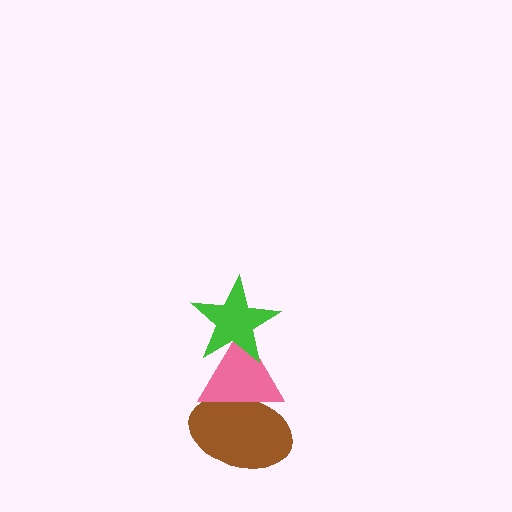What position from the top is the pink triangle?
The pink triangle is 2nd from the top.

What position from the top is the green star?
The green star is 1st from the top.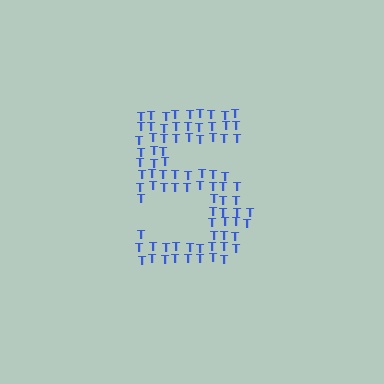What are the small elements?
The small elements are letter T's.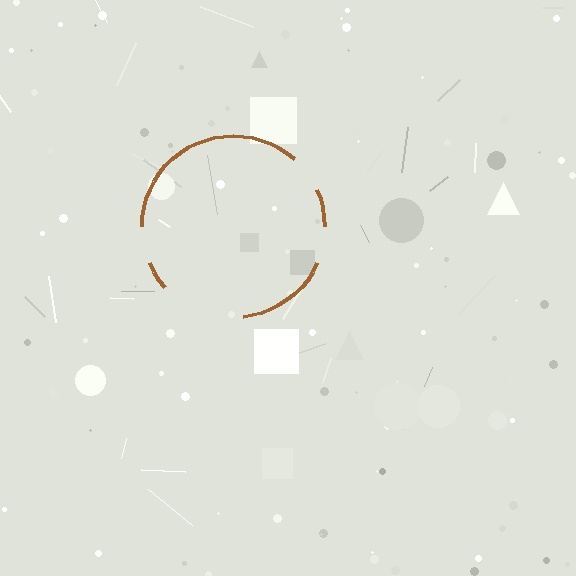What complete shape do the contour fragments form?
The contour fragments form a circle.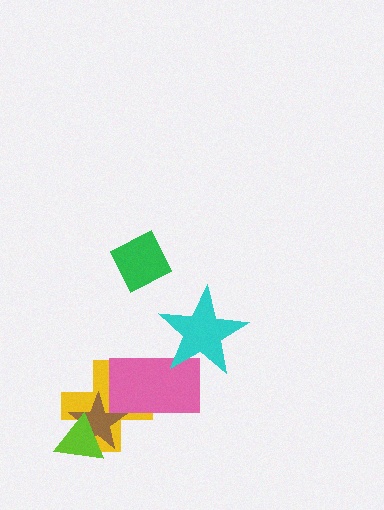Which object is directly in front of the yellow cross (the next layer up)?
The brown star is directly in front of the yellow cross.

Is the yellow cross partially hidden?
Yes, it is partially covered by another shape.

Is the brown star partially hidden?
Yes, it is partially covered by another shape.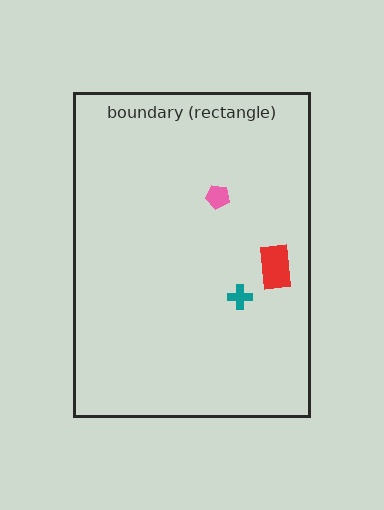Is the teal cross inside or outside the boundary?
Inside.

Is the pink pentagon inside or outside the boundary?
Inside.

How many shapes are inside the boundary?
3 inside, 0 outside.